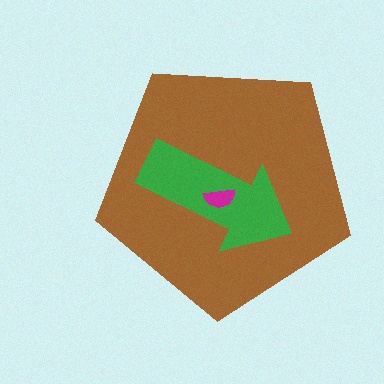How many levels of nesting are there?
3.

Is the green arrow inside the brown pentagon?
Yes.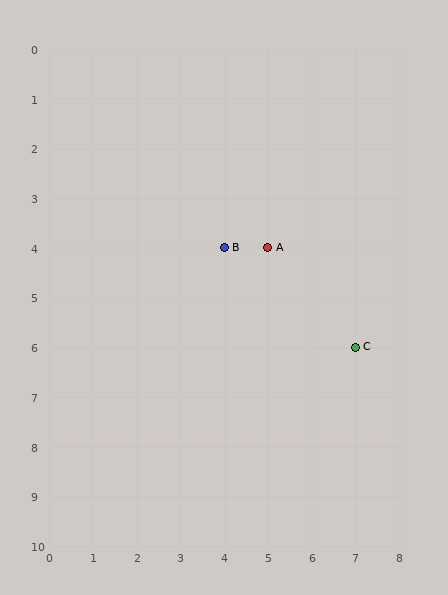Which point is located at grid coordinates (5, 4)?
Point A is at (5, 4).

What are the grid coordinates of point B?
Point B is at grid coordinates (4, 4).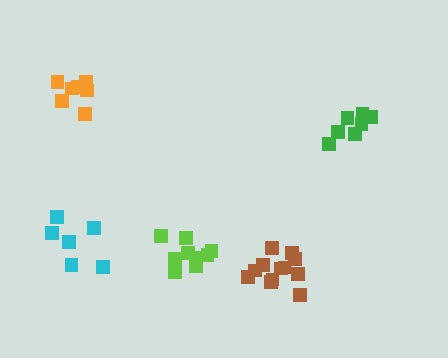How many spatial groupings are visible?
There are 5 spatial groupings.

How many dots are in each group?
Group 1: 12 dots, Group 2: 7 dots, Group 3: 7 dots, Group 4: 10 dots, Group 5: 6 dots (42 total).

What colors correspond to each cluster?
The clusters are colored: brown, green, orange, lime, cyan.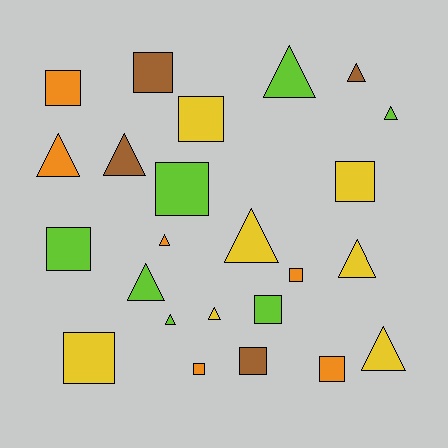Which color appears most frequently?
Lime, with 7 objects.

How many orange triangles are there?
There are 2 orange triangles.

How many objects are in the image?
There are 24 objects.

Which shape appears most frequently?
Square, with 12 objects.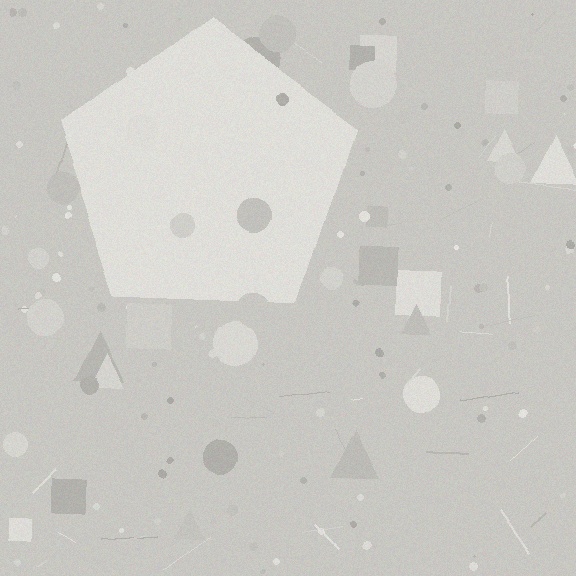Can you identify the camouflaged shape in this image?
The camouflaged shape is a pentagon.